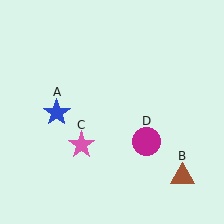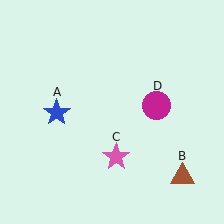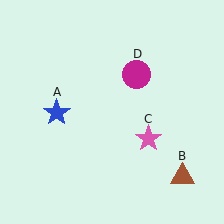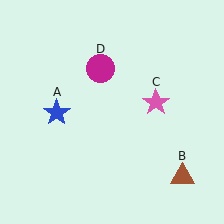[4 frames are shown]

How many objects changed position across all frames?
2 objects changed position: pink star (object C), magenta circle (object D).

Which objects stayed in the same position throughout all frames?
Blue star (object A) and brown triangle (object B) remained stationary.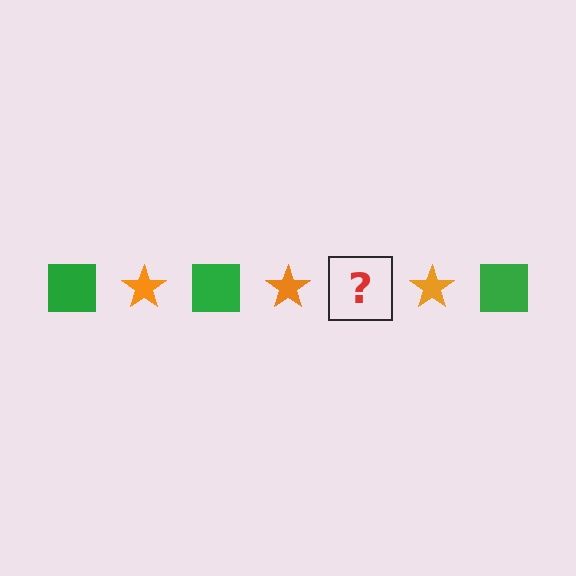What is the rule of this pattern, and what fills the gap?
The rule is that the pattern alternates between green square and orange star. The gap should be filled with a green square.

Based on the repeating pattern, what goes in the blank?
The blank should be a green square.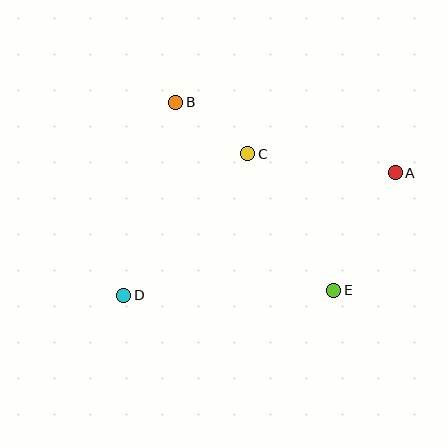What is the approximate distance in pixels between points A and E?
The distance between A and E is approximately 133 pixels.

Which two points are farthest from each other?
Points A and D are farthest from each other.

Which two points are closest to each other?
Points B and C are closest to each other.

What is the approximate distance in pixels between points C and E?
The distance between C and E is approximately 161 pixels.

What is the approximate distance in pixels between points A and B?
The distance between A and B is approximately 231 pixels.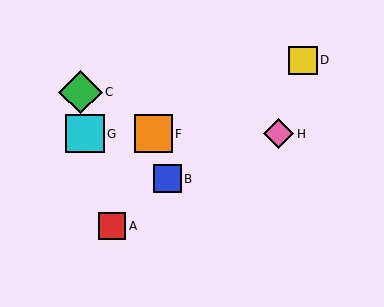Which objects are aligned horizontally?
Objects E, F, G, H are aligned horizontally.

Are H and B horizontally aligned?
No, H is at y≈134 and B is at y≈179.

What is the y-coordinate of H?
Object H is at y≈134.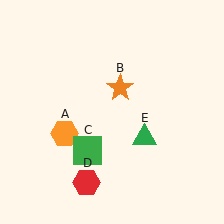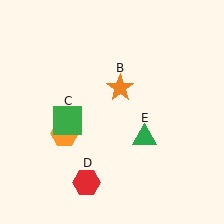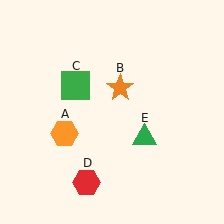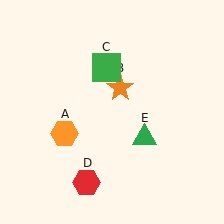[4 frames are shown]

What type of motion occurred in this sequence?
The green square (object C) rotated clockwise around the center of the scene.